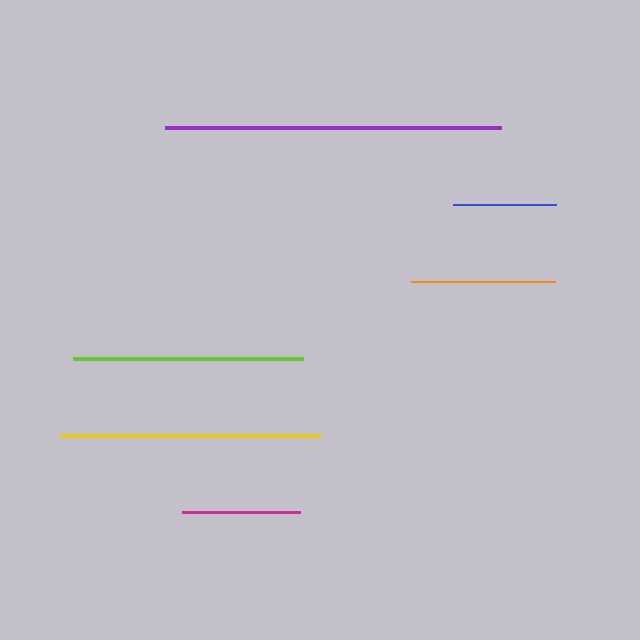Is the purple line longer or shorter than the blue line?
The purple line is longer than the blue line.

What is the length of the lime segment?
The lime segment is approximately 230 pixels long.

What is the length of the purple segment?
The purple segment is approximately 337 pixels long.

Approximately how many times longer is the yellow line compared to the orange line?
The yellow line is approximately 1.8 times the length of the orange line.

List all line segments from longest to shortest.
From longest to shortest: purple, yellow, lime, orange, magenta, blue.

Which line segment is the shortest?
The blue line is the shortest at approximately 103 pixels.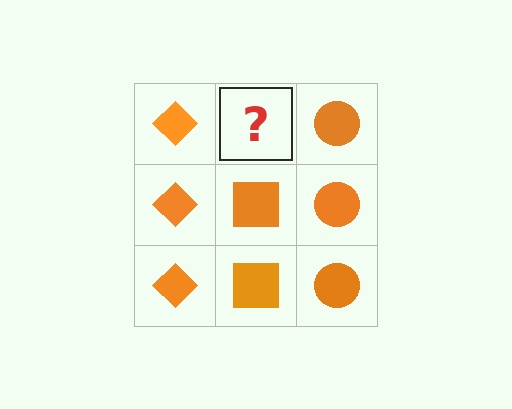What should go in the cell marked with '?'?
The missing cell should contain an orange square.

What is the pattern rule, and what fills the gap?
The rule is that each column has a consistent shape. The gap should be filled with an orange square.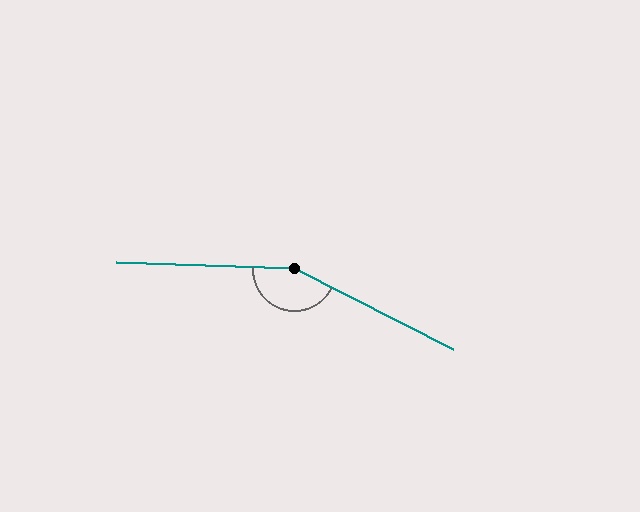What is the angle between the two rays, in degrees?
Approximately 155 degrees.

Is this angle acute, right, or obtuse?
It is obtuse.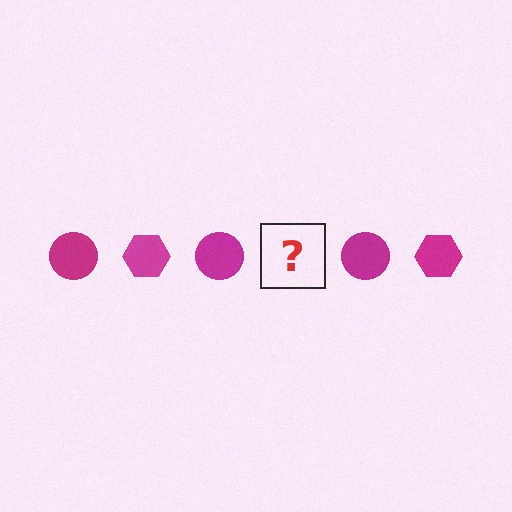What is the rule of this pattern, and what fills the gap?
The rule is that the pattern cycles through circle, hexagon shapes in magenta. The gap should be filled with a magenta hexagon.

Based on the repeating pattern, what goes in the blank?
The blank should be a magenta hexagon.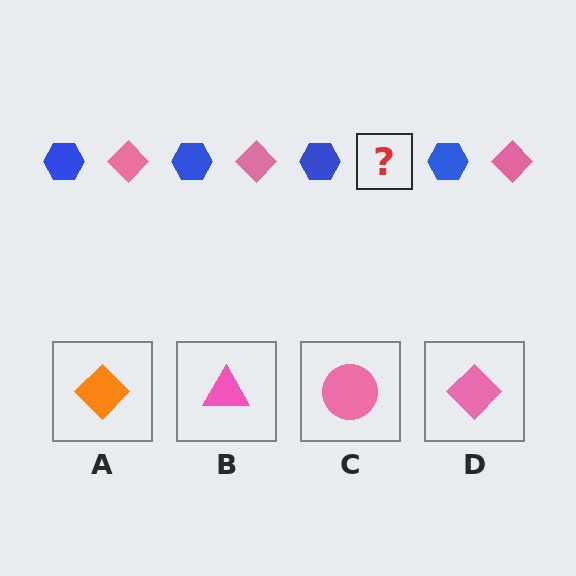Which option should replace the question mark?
Option D.